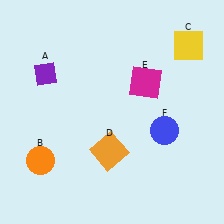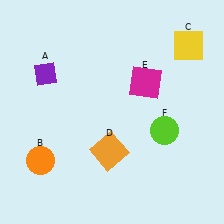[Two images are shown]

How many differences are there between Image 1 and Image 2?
There is 1 difference between the two images.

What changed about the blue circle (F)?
In Image 1, F is blue. In Image 2, it changed to lime.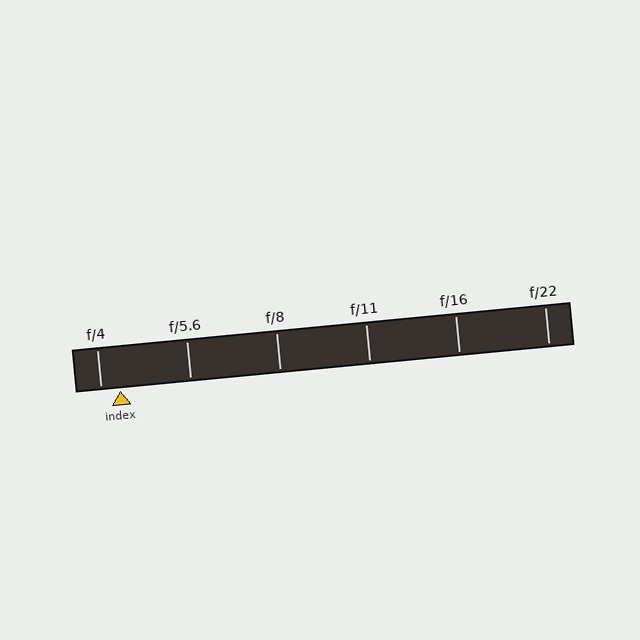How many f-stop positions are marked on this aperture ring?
There are 6 f-stop positions marked.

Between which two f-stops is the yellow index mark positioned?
The index mark is between f/4 and f/5.6.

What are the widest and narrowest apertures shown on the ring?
The widest aperture shown is f/4 and the narrowest is f/22.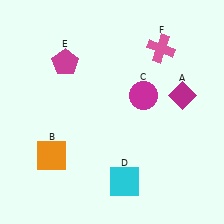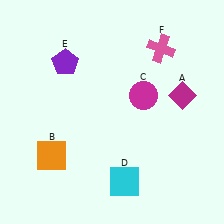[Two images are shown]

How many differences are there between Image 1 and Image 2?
There is 1 difference between the two images.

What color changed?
The pentagon (E) changed from magenta in Image 1 to purple in Image 2.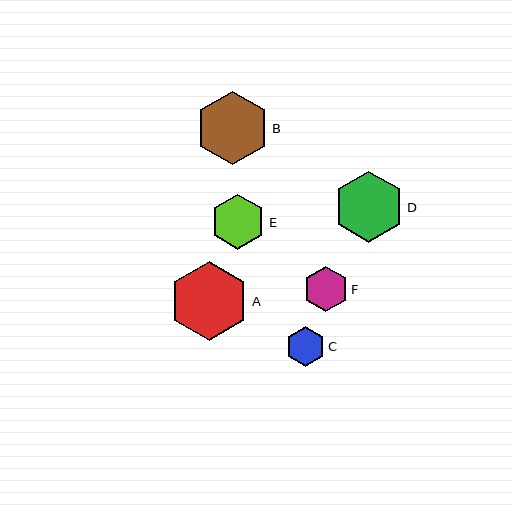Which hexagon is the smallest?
Hexagon C is the smallest with a size of approximately 39 pixels.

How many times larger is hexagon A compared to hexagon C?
Hexagon A is approximately 2.0 times the size of hexagon C.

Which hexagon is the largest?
Hexagon A is the largest with a size of approximately 79 pixels.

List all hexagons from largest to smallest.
From largest to smallest: A, B, D, E, F, C.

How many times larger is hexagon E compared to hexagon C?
Hexagon E is approximately 1.4 times the size of hexagon C.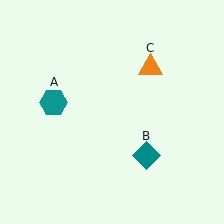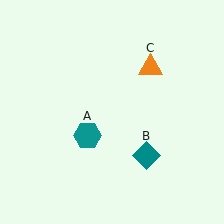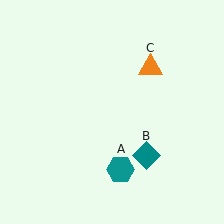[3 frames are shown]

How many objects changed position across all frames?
1 object changed position: teal hexagon (object A).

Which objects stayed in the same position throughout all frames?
Teal diamond (object B) and orange triangle (object C) remained stationary.